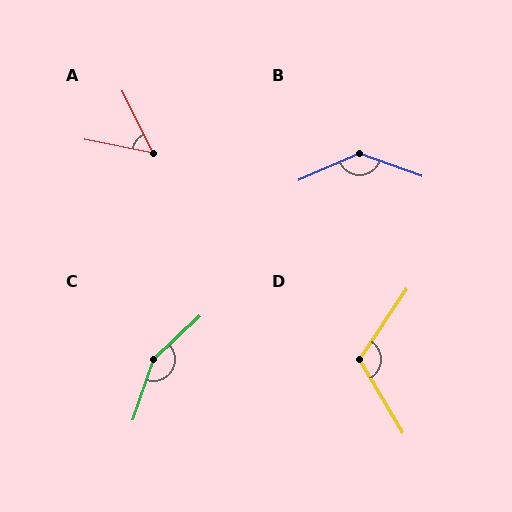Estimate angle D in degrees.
Approximately 116 degrees.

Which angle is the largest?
C, at approximately 152 degrees.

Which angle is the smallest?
A, at approximately 52 degrees.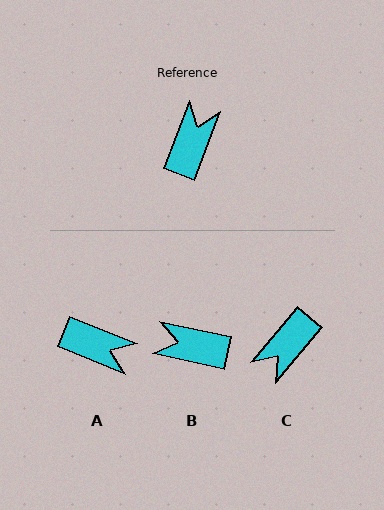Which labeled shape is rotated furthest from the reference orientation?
C, about 161 degrees away.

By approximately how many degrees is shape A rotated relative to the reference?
Approximately 91 degrees clockwise.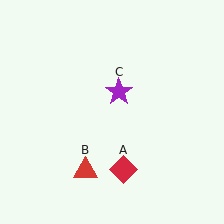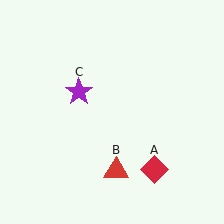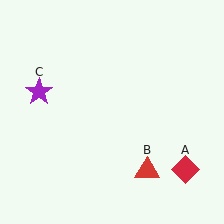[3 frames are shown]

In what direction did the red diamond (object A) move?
The red diamond (object A) moved right.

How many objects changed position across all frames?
3 objects changed position: red diamond (object A), red triangle (object B), purple star (object C).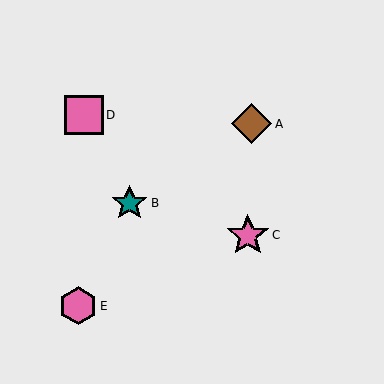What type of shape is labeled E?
Shape E is a pink hexagon.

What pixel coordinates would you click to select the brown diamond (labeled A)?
Click at (251, 124) to select the brown diamond A.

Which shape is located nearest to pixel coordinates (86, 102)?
The pink square (labeled D) at (84, 115) is nearest to that location.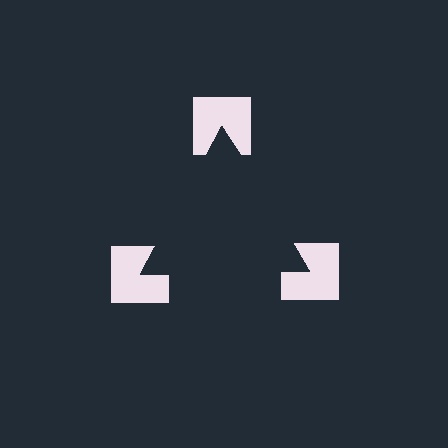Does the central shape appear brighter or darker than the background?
It typically appears slightly darker than the background, even though no actual brightness change is drawn.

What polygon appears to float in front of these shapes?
An illusory triangle — its edges are inferred from the aligned wedge cuts in the notched squares, not physically drawn.